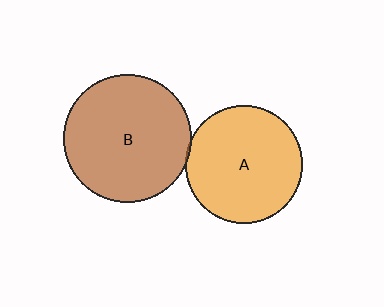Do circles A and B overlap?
Yes.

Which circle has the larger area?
Circle B (brown).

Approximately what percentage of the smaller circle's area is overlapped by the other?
Approximately 5%.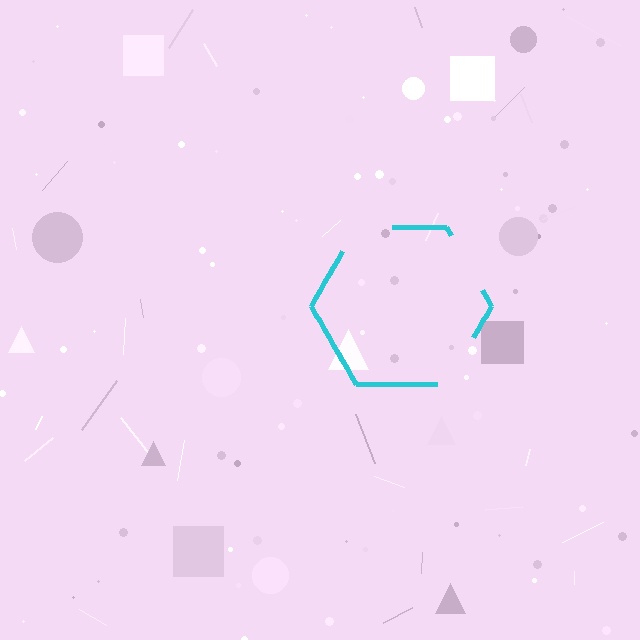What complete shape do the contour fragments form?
The contour fragments form a hexagon.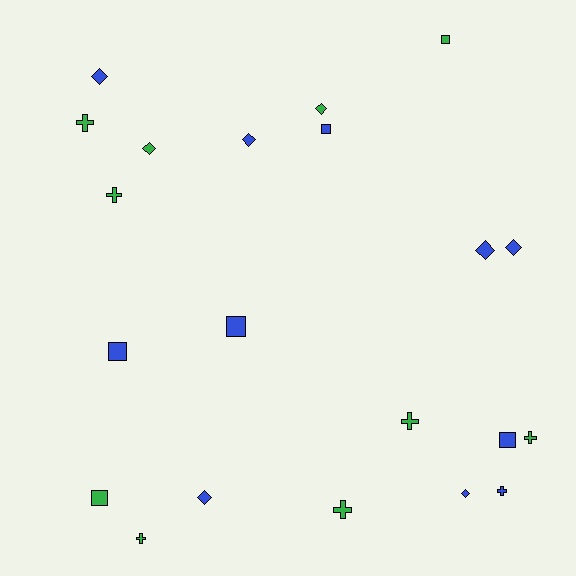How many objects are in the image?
There are 21 objects.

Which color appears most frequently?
Blue, with 11 objects.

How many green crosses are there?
There are 6 green crosses.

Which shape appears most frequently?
Diamond, with 8 objects.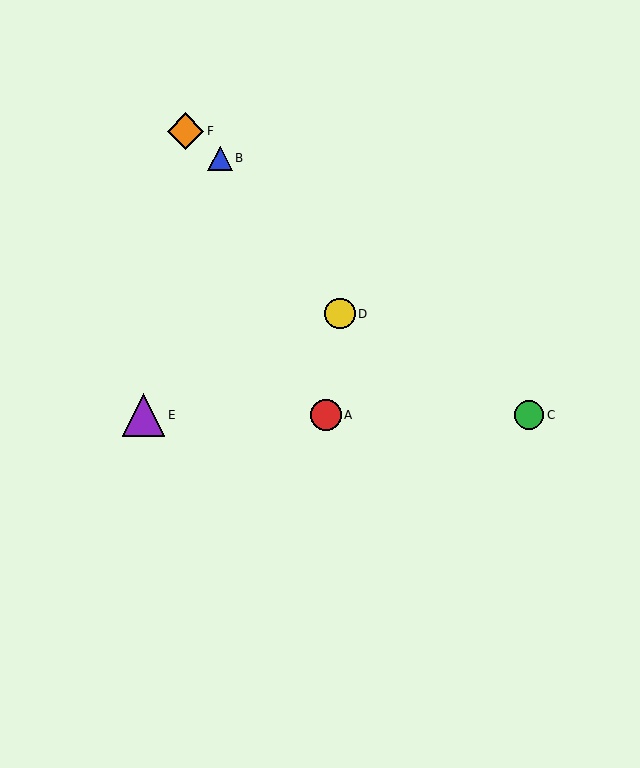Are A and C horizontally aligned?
Yes, both are at y≈415.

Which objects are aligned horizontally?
Objects A, C, E are aligned horizontally.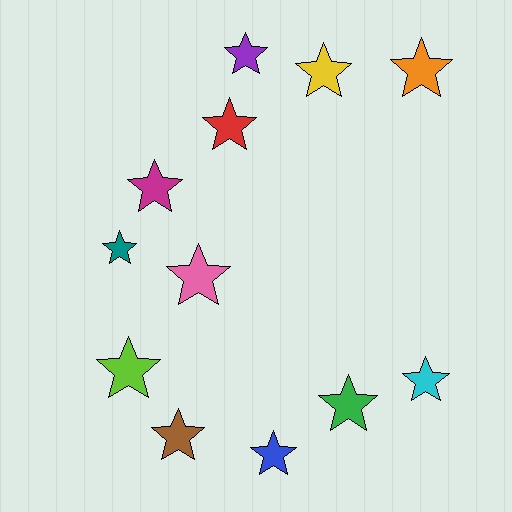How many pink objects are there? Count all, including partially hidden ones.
There is 1 pink object.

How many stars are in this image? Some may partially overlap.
There are 12 stars.